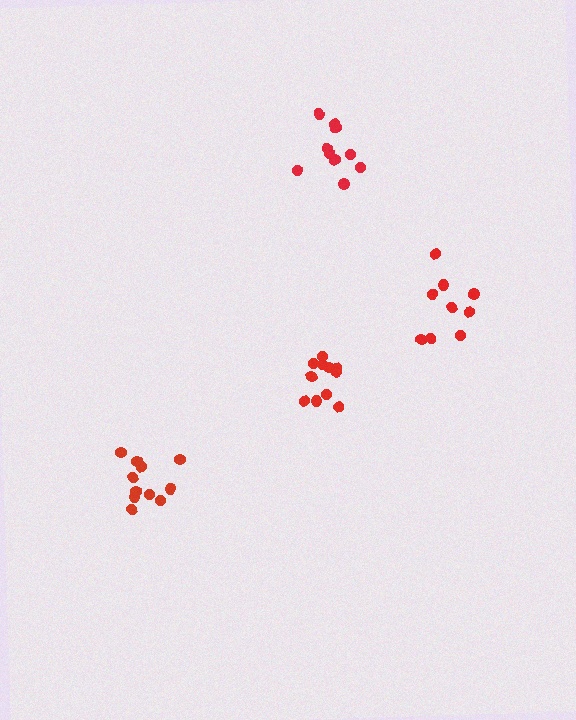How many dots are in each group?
Group 1: 11 dots, Group 2: 11 dots, Group 3: 9 dots, Group 4: 10 dots (41 total).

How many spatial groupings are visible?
There are 4 spatial groupings.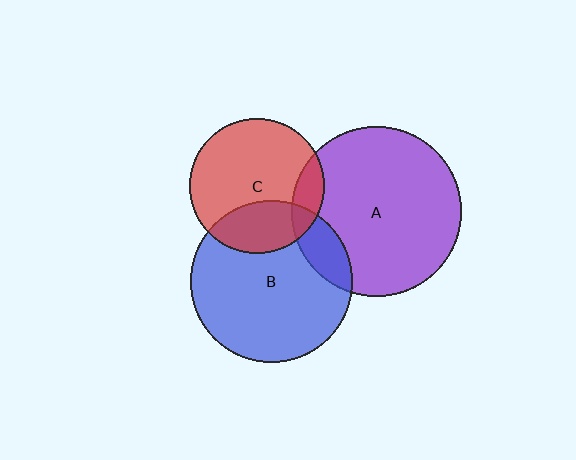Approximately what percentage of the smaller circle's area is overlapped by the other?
Approximately 30%.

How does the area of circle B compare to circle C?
Approximately 1.4 times.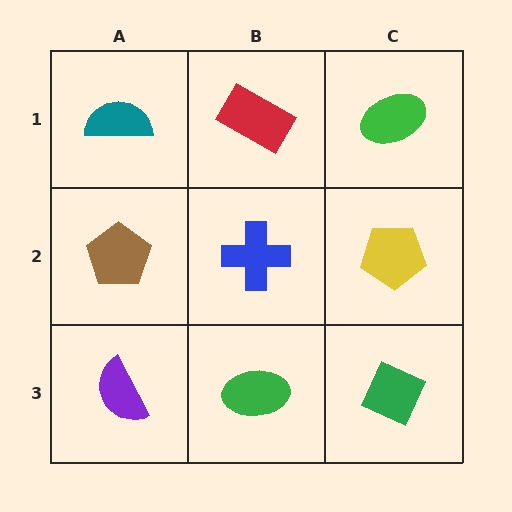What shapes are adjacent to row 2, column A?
A teal semicircle (row 1, column A), a purple semicircle (row 3, column A), a blue cross (row 2, column B).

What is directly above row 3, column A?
A brown pentagon.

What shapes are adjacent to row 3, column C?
A yellow pentagon (row 2, column C), a green ellipse (row 3, column B).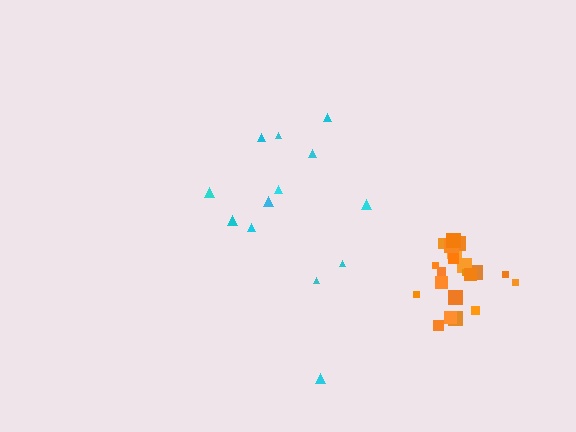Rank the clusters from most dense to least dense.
orange, cyan.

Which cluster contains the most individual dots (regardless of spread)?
Orange (24).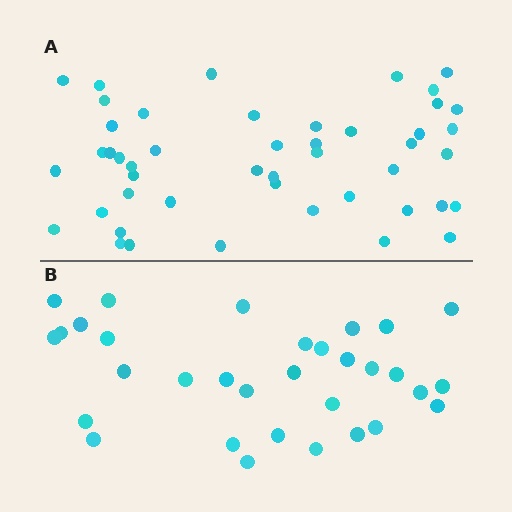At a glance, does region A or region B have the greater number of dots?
Region A (the top region) has more dots.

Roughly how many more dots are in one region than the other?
Region A has approximately 15 more dots than region B.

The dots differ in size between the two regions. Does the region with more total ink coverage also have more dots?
No. Region B has more total ink coverage because its dots are larger, but region A actually contains more individual dots. Total area can be misleading — the number of items is what matters here.